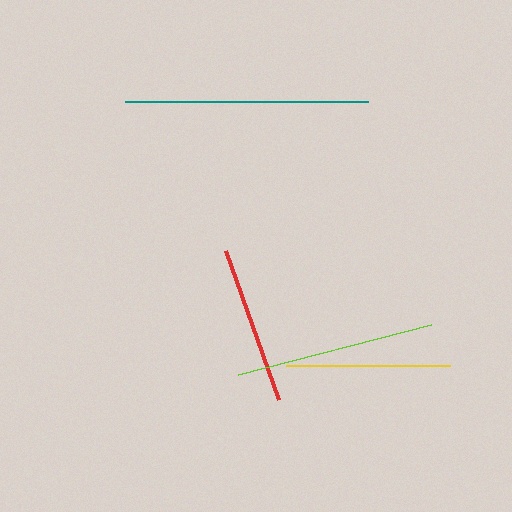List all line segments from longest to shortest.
From longest to shortest: teal, lime, yellow, red.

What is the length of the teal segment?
The teal segment is approximately 243 pixels long.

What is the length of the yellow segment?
The yellow segment is approximately 164 pixels long.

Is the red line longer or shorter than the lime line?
The lime line is longer than the red line.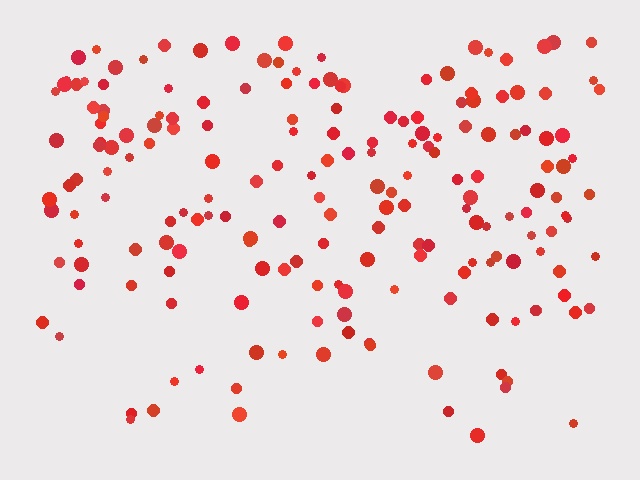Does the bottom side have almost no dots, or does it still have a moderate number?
Still a moderate number, just noticeably fewer than the top.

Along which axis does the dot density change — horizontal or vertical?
Vertical.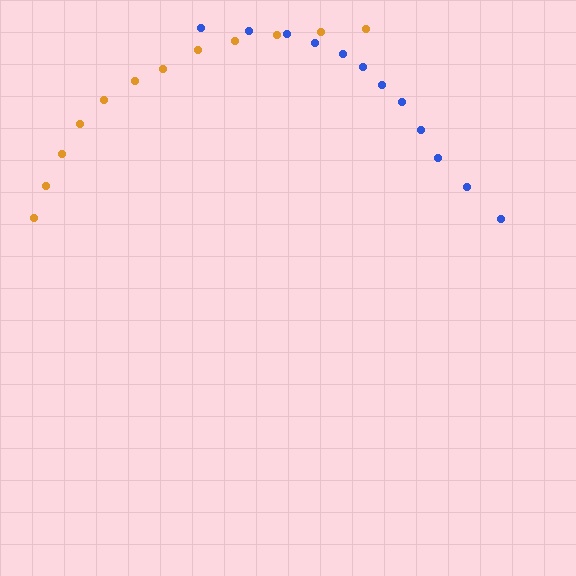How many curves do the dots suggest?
There are 2 distinct paths.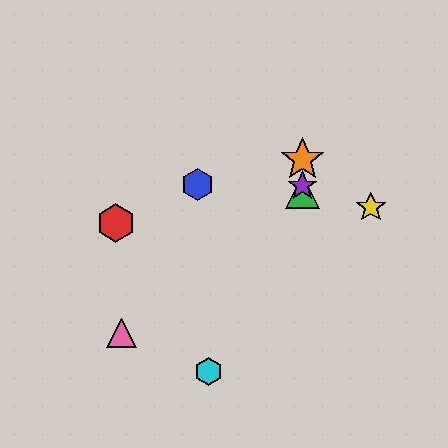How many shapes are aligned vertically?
3 shapes (the green triangle, the purple star, the orange star) are aligned vertically.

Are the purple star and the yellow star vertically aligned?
No, the purple star is at x≈302 and the yellow star is at x≈371.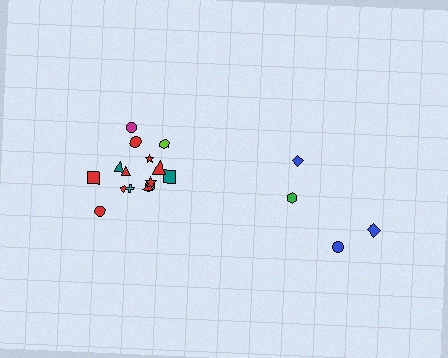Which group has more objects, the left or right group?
The left group.